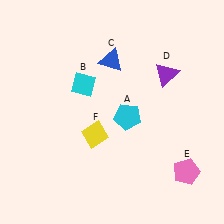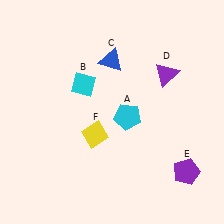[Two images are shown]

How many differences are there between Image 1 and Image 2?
There is 1 difference between the two images.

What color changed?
The pentagon (E) changed from pink in Image 1 to purple in Image 2.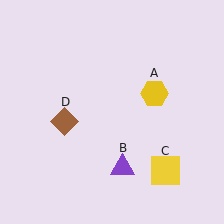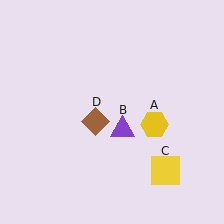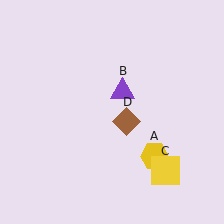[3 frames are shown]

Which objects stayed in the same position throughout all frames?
Yellow square (object C) remained stationary.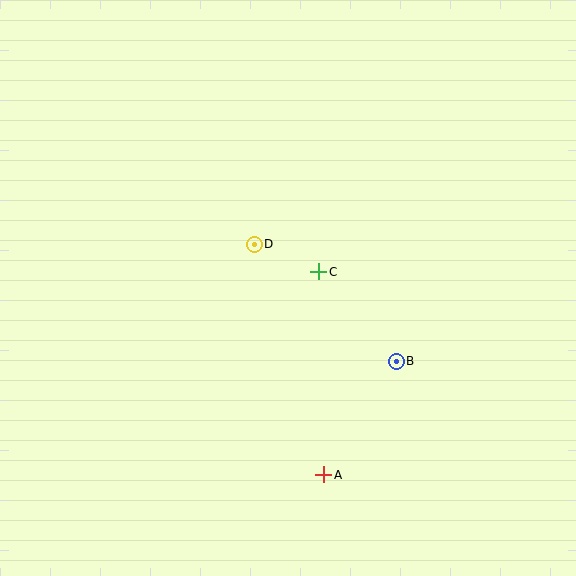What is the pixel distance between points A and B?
The distance between A and B is 135 pixels.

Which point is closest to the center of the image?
Point C at (319, 272) is closest to the center.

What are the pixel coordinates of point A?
Point A is at (324, 475).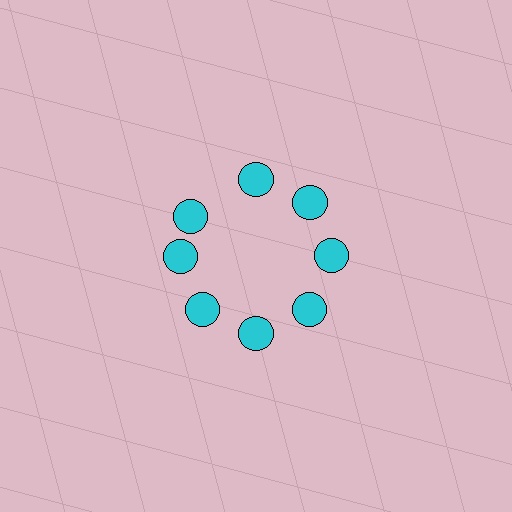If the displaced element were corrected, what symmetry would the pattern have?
It would have 8-fold rotational symmetry — the pattern would map onto itself every 45 degrees.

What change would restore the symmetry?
The symmetry would be restored by rotating it back into even spacing with its neighbors so that all 8 circles sit at equal angles and equal distance from the center.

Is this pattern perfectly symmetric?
No. The 8 cyan circles are arranged in a ring, but one element near the 10 o'clock position is rotated out of alignment along the ring, breaking the 8-fold rotational symmetry.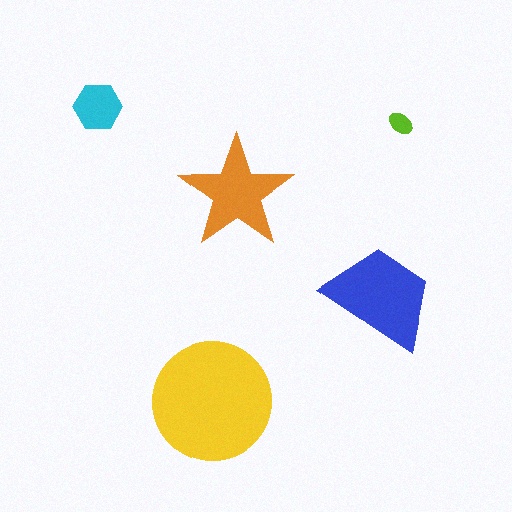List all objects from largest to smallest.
The yellow circle, the blue trapezoid, the orange star, the cyan hexagon, the lime ellipse.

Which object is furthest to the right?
The lime ellipse is rightmost.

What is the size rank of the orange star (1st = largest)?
3rd.